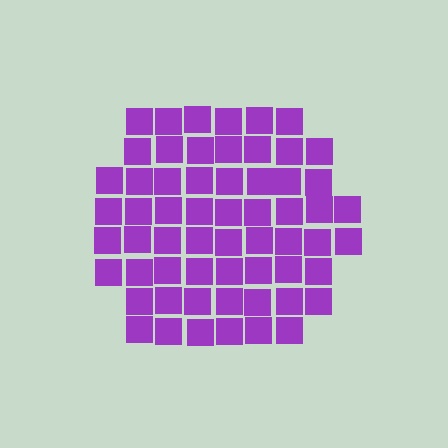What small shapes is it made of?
It is made of small squares.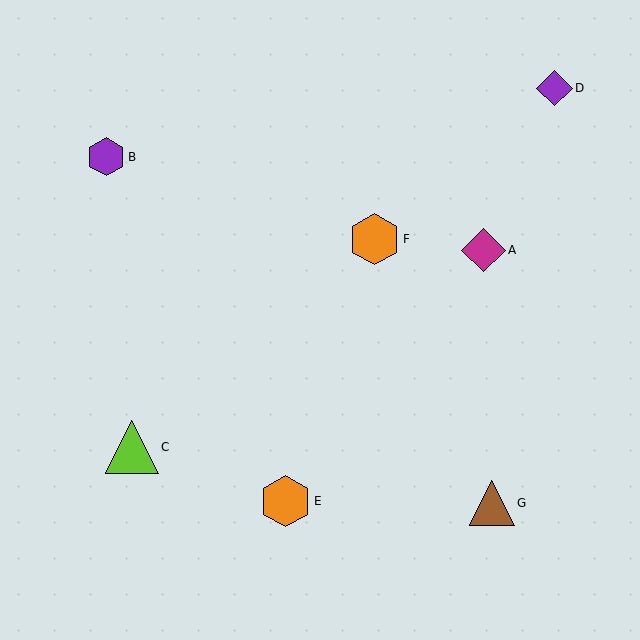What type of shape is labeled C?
Shape C is a lime triangle.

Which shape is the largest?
The lime triangle (labeled C) is the largest.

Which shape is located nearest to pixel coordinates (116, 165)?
The purple hexagon (labeled B) at (106, 157) is nearest to that location.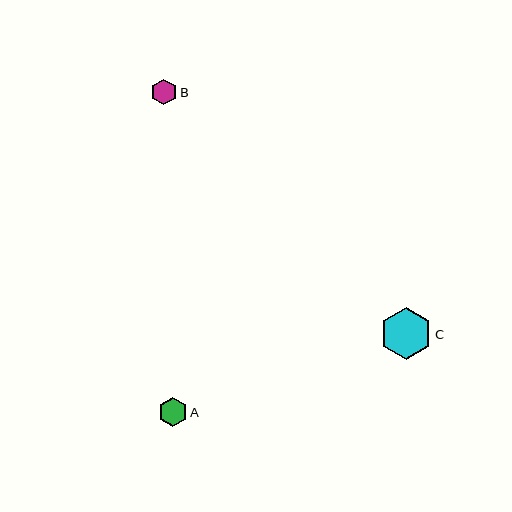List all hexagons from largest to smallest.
From largest to smallest: C, A, B.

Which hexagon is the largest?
Hexagon C is the largest with a size of approximately 52 pixels.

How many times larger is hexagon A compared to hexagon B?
Hexagon A is approximately 1.1 times the size of hexagon B.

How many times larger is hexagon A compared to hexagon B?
Hexagon A is approximately 1.1 times the size of hexagon B.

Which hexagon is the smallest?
Hexagon B is the smallest with a size of approximately 26 pixels.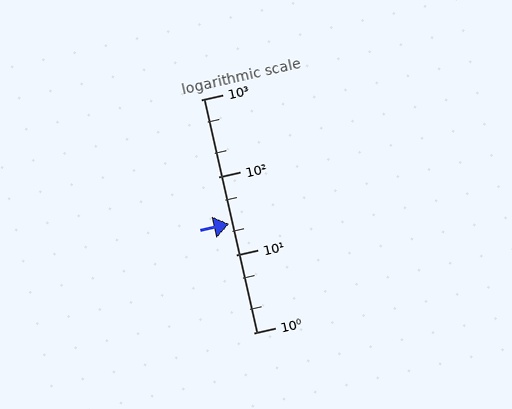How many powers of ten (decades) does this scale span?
The scale spans 3 decades, from 1 to 1000.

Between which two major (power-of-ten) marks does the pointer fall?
The pointer is between 10 and 100.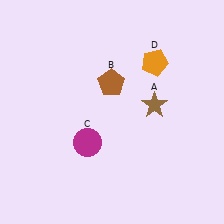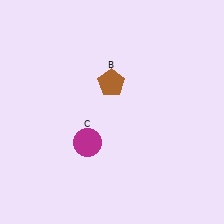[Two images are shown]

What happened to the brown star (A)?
The brown star (A) was removed in Image 2. It was in the top-right area of Image 1.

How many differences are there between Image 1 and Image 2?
There are 2 differences between the two images.